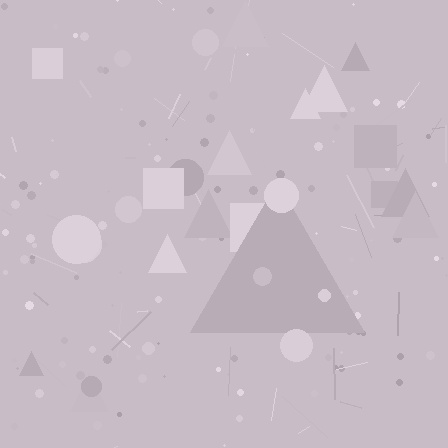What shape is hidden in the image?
A triangle is hidden in the image.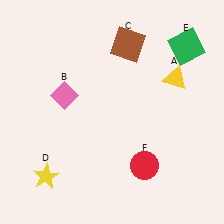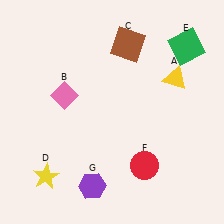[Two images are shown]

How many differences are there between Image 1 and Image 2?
There is 1 difference between the two images.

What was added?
A purple hexagon (G) was added in Image 2.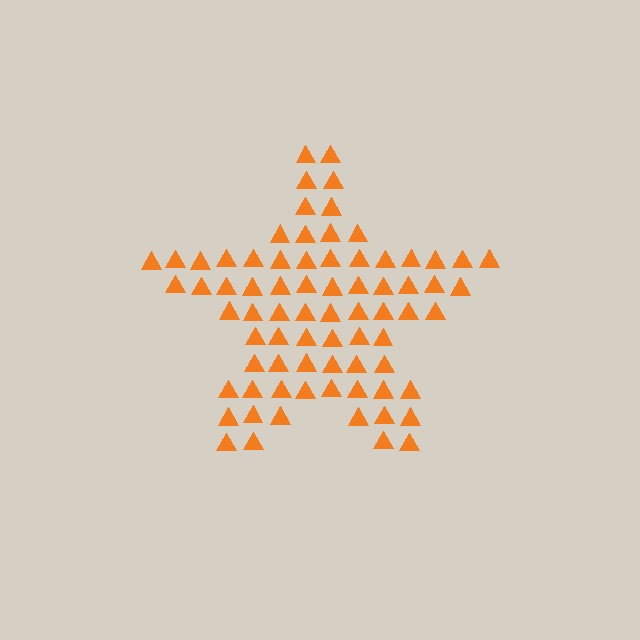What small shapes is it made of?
It is made of small triangles.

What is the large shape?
The large shape is a star.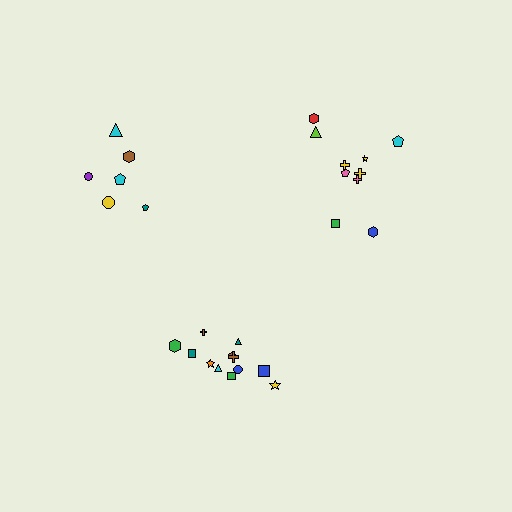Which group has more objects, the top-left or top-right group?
The top-right group.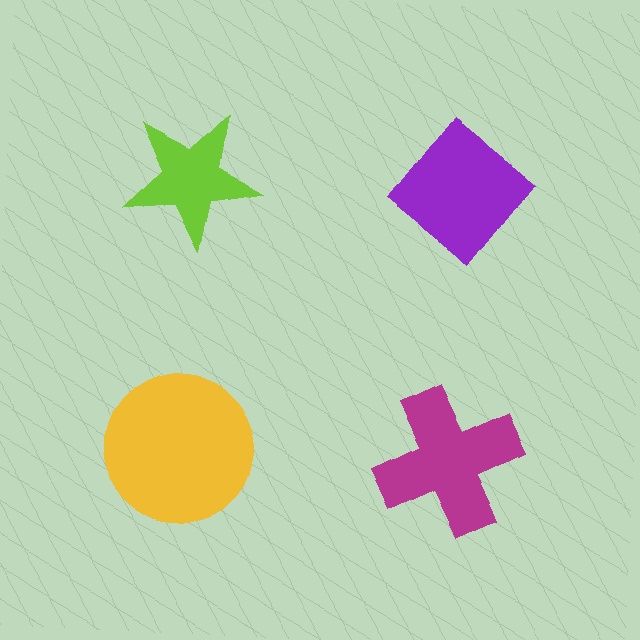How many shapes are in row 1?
2 shapes.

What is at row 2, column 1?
A yellow circle.